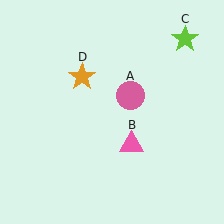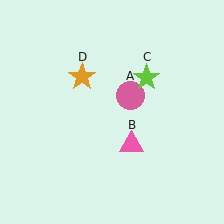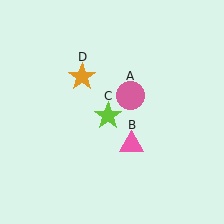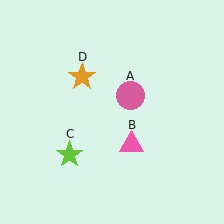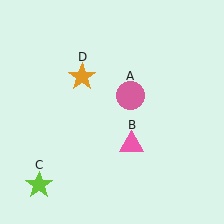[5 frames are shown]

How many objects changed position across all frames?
1 object changed position: lime star (object C).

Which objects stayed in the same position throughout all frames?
Pink circle (object A) and pink triangle (object B) and orange star (object D) remained stationary.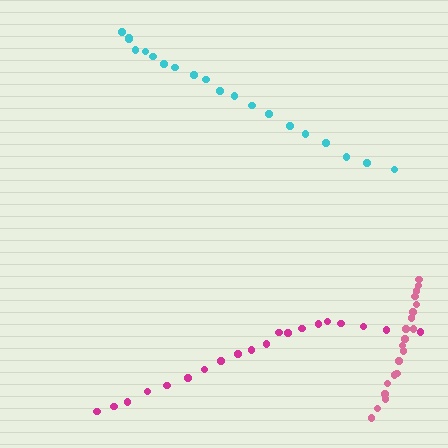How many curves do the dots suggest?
There are 3 distinct paths.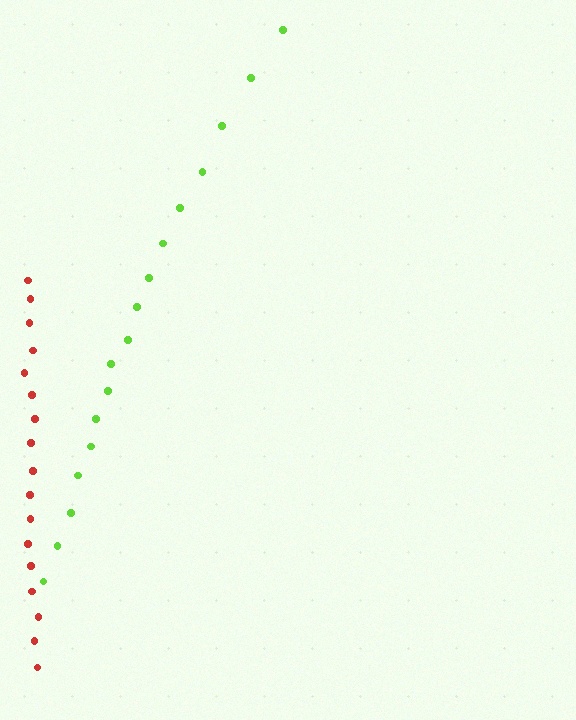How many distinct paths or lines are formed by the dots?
There are 2 distinct paths.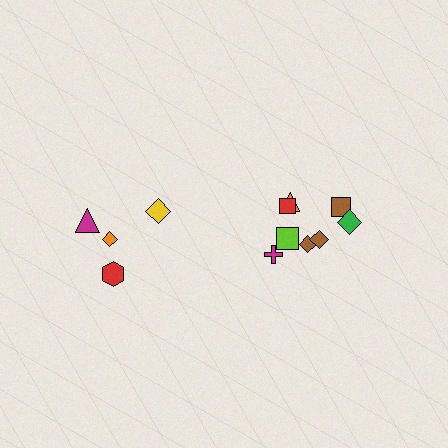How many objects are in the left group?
There are 4 objects.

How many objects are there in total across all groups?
There are 12 objects.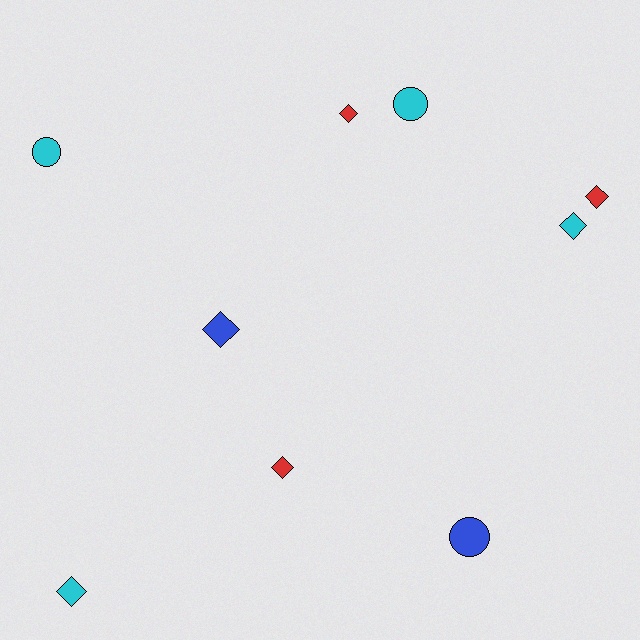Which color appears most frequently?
Cyan, with 4 objects.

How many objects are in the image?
There are 9 objects.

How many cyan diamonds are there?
There are 2 cyan diamonds.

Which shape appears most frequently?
Diamond, with 6 objects.